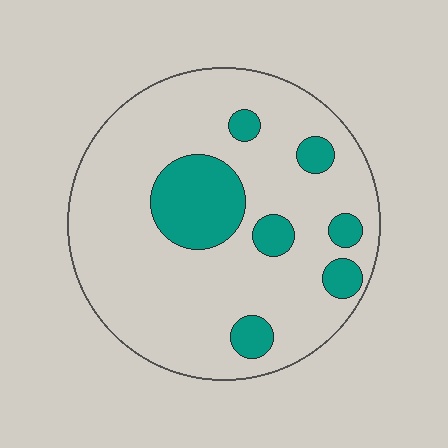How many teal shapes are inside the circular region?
7.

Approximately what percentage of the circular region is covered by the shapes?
Approximately 20%.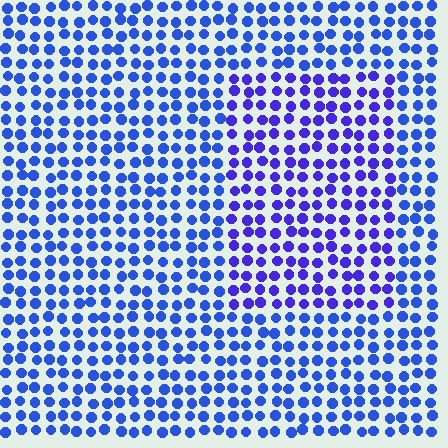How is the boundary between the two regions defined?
The boundary is defined purely by a slight shift in hue (about 25 degrees). Spacing, size, and orientation are identical on both sides.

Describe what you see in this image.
The image is filled with small blue elements in a uniform arrangement. A rectangle-shaped region is visible where the elements are tinted to a slightly different hue, forming a subtle color boundary.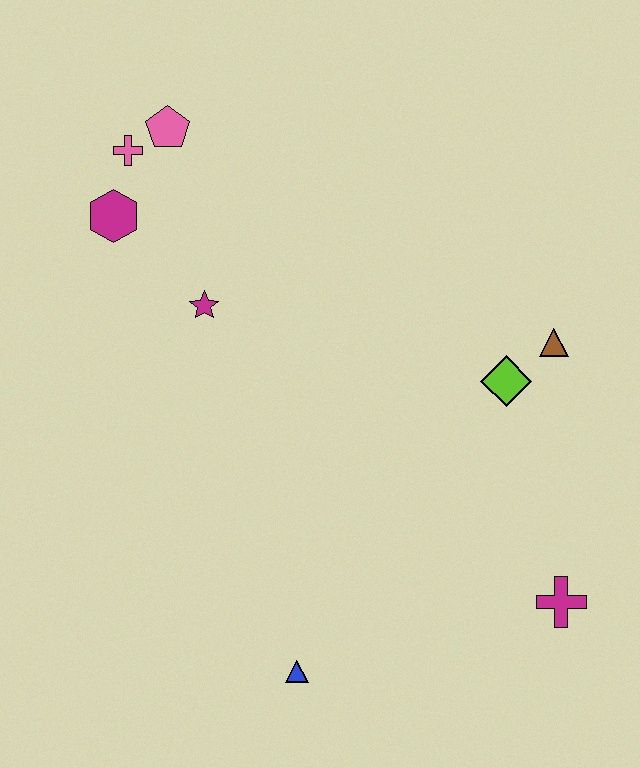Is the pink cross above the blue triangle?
Yes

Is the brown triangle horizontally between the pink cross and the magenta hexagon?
No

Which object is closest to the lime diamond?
The brown triangle is closest to the lime diamond.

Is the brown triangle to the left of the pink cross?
No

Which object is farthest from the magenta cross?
The pink cross is farthest from the magenta cross.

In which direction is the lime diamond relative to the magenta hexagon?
The lime diamond is to the right of the magenta hexagon.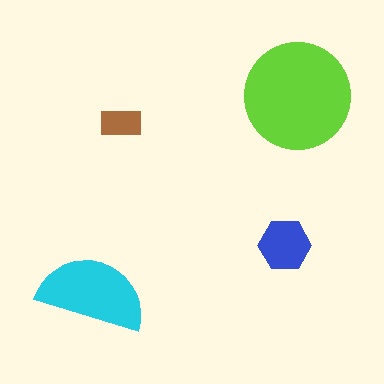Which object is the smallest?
The brown rectangle.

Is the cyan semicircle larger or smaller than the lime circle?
Smaller.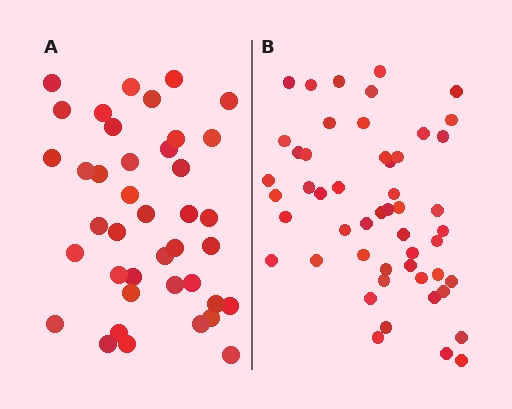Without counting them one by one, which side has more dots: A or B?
Region B (the right region) has more dots.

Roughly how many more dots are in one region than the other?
Region B has roughly 12 or so more dots than region A.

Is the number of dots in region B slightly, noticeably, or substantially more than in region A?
Region B has noticeably more, but not dramatically so. The ratio is roughly 1.3 to 1.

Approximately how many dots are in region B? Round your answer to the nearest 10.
About 50 dots. (The exact count is 51, which rounds to 50.)